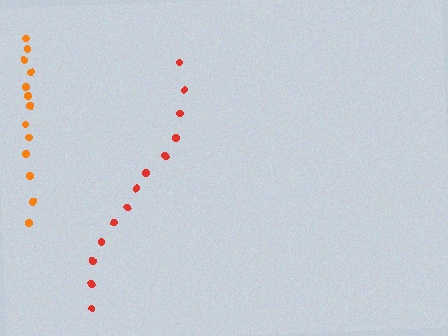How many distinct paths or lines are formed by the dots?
There are 2 distinct paths.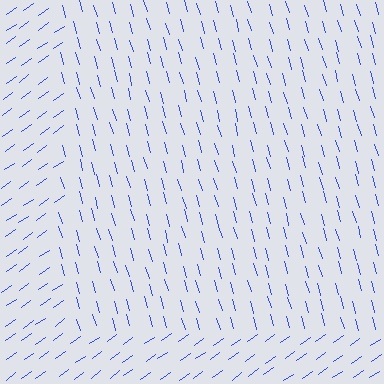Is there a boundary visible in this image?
Yes, there is a texture boundary formed by a change in line orientation.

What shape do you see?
I see a rectangle.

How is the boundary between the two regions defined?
The boundary is defined purely by a change in line orientation (approximately 70 degrees difference). All lines are the same color and thickness.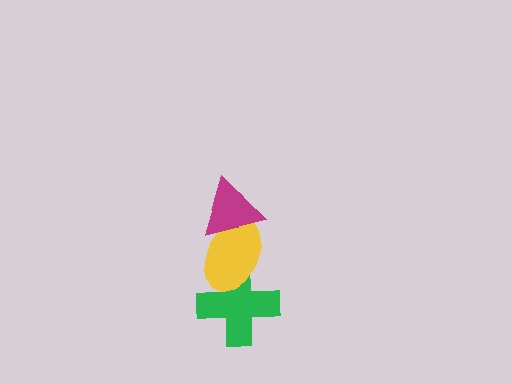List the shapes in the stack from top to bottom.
From top to bottom: the magenta triangle, the yellow ellipse, the green cross.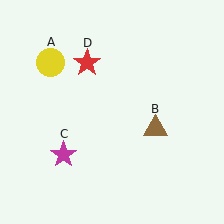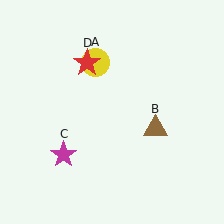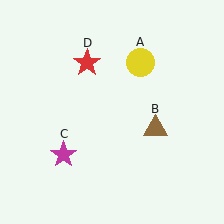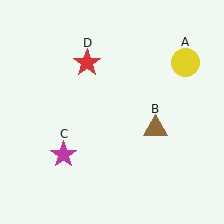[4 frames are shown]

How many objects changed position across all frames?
1 object changed position: yellow circle (object A).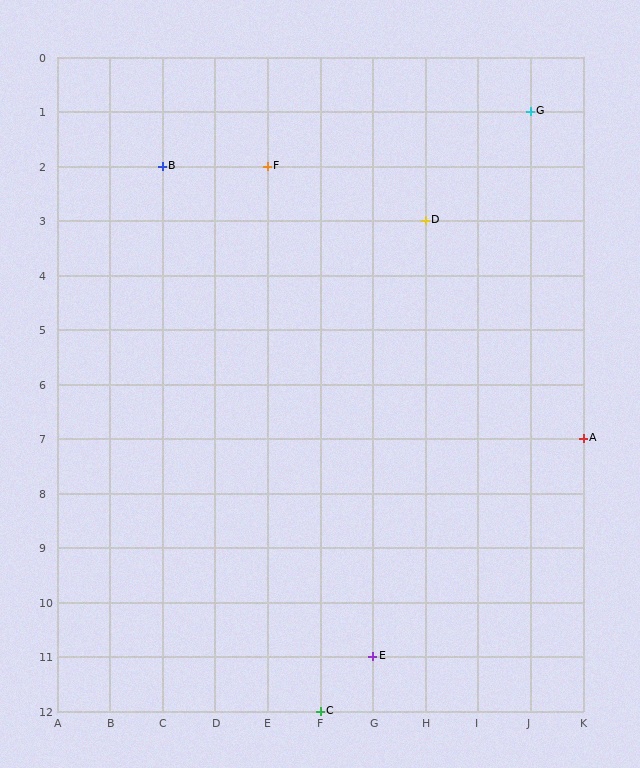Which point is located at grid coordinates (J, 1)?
Point G is at (J, 1).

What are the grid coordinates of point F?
Point F is at grid coordinates (E, 2).